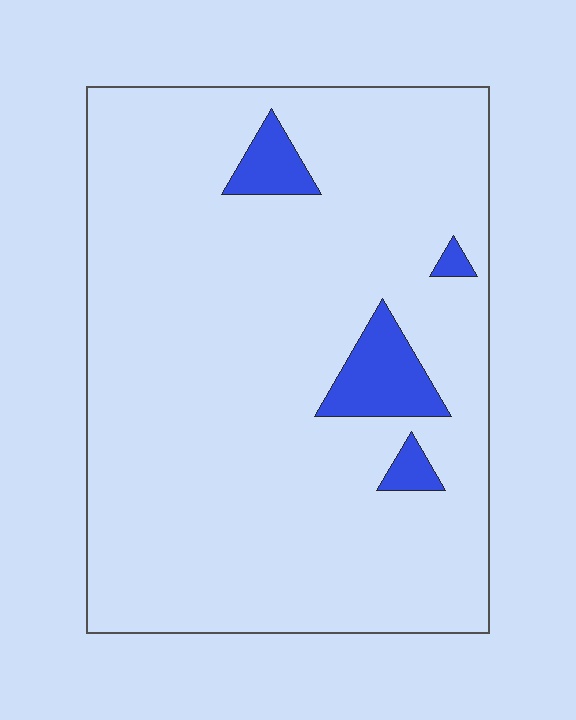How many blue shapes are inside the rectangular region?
4.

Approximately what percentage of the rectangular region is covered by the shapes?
Approximately 5%.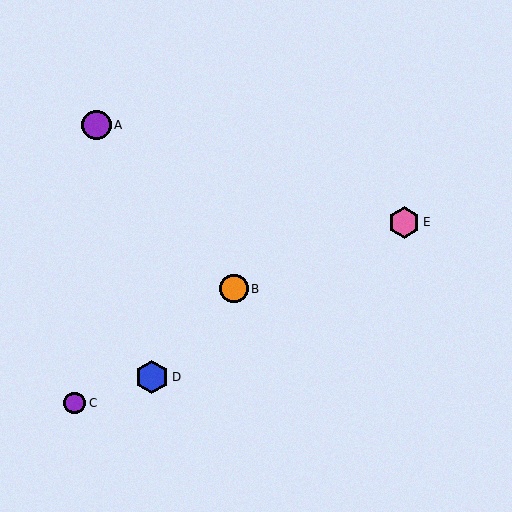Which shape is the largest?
The blue hexagon (labeled D) is the largest.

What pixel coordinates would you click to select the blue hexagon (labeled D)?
Click at (152, 377) to select the blue hexagon D.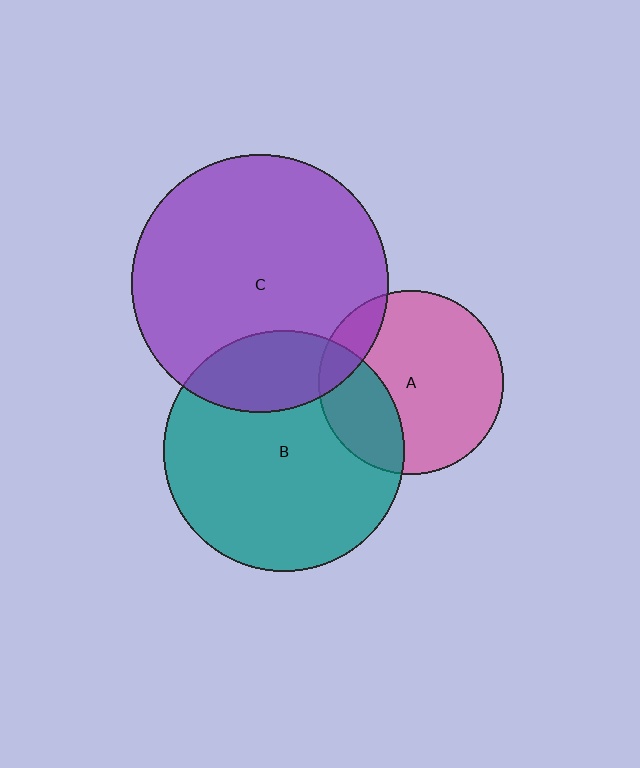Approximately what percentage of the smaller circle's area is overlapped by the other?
Approximately 20%.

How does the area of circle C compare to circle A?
Approximately 1.9 times.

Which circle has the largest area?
Circle C (purple).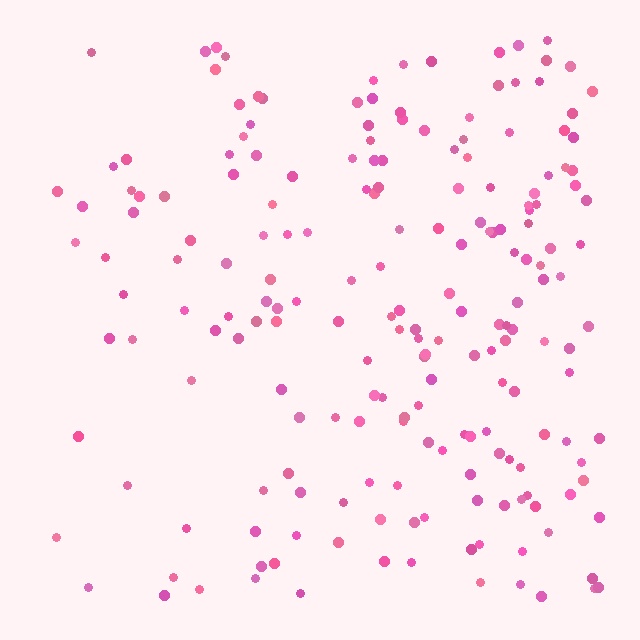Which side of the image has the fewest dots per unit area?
The left.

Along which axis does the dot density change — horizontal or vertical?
Horizontal.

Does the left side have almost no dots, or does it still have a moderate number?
Still a moderate number, just noticeably fewer than the right.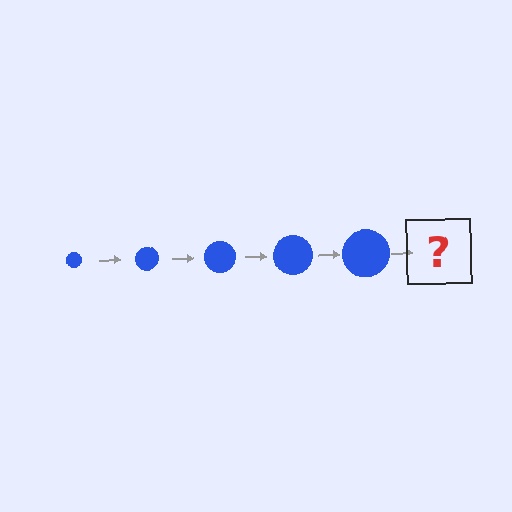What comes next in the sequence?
The next element should be a blue circle, larger than the previous one.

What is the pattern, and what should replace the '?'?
The pattern is that the circle gets progressively larger each step. The '?' should be a blue circle, larger than the previous one.